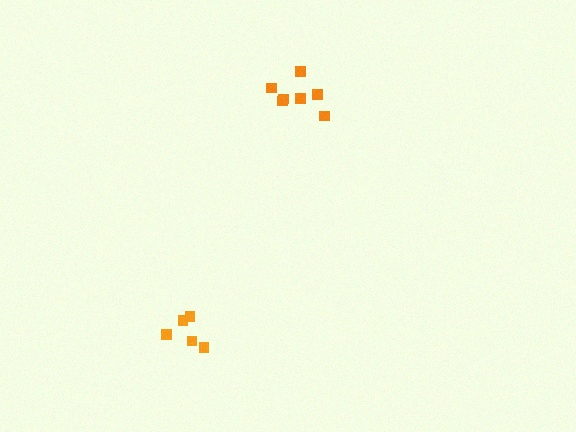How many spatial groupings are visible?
There are 2 spatial groupings.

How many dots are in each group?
Group 1: 5 dots, Group 2: 7 dots (12 total).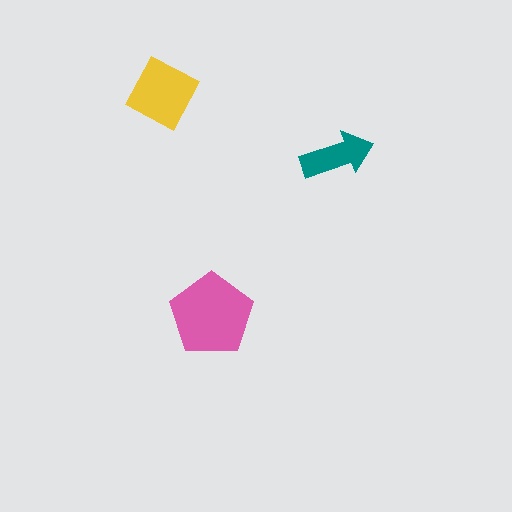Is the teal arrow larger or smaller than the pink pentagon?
Smaller.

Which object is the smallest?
The teal arrow.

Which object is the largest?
The pink pentagon.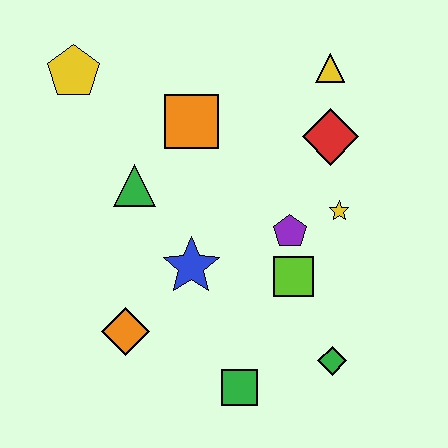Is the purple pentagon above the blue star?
Yes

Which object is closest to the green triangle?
The orange square is closest to the green triangle.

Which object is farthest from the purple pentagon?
The yellow pentagon is farthest from the purple pentagon.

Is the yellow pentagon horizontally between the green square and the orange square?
No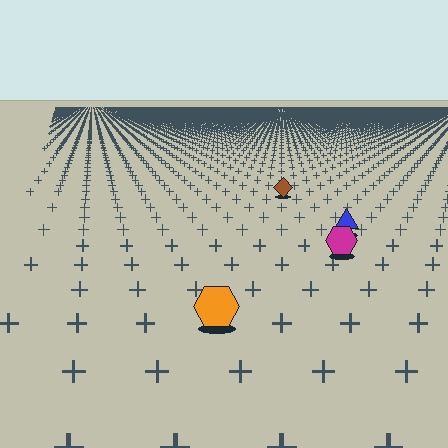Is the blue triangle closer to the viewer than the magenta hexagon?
No. The magenta hexagon is closer — you can tell from the texture gradient: the ground texture is coarser near it.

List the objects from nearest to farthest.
From nearest to farthest: the orange hexagon, the magenta hexagon, the blue triangle, the brown diamond.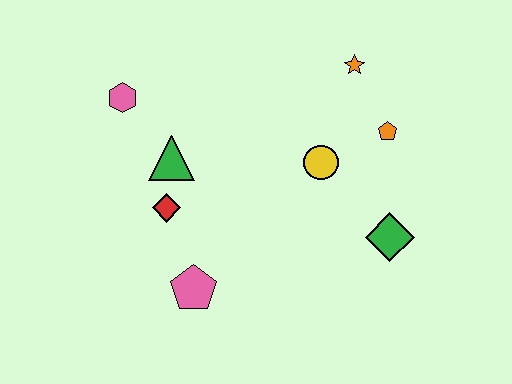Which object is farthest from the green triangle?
The green diamond is farthest from the green triangle.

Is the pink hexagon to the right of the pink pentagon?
No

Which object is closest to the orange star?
The orange pentagon is closest to the orange star.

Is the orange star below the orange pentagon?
No